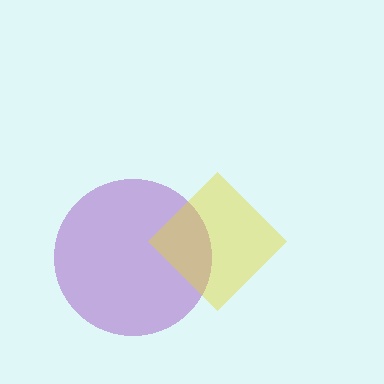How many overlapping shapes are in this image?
There are 2 overlapping shapes in the image.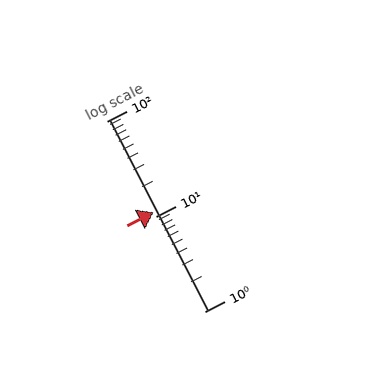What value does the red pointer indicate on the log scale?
The pointer indicates approximately 11.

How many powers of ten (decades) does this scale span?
The scale spans 2 decades, from 1 to 100.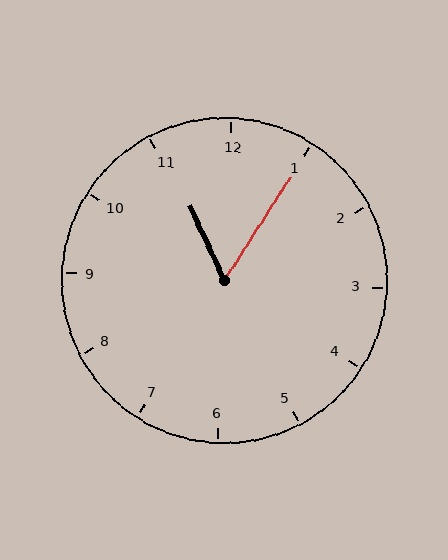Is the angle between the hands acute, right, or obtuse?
It is acute.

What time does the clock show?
11:05.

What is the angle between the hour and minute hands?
Approximately 58 degrees.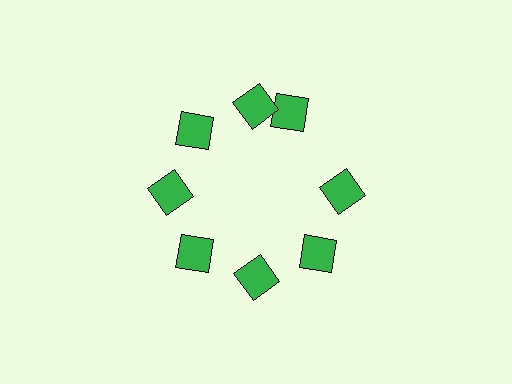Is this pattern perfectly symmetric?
No. The 8 green diamonds are arranged in a ring, but one element near the 2 o'clock position is rotated out of alignment along the ring, breaking the 8-fold rotational symmetry.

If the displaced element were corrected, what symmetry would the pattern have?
It would have 8-fold rotational symmetry — the pattern would map onto itself every 45 degrees.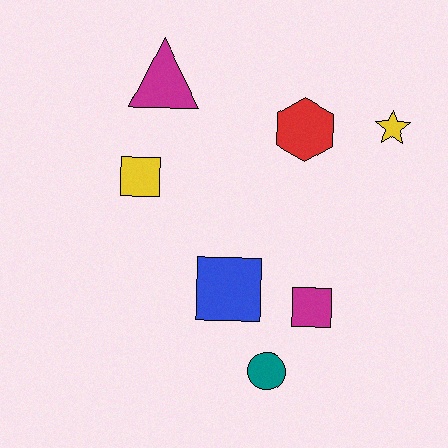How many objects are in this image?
There are 7 objects.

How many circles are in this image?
There is 1 circle.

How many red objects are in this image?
There is 1 red object.